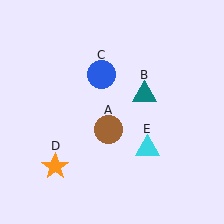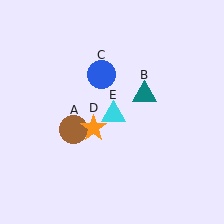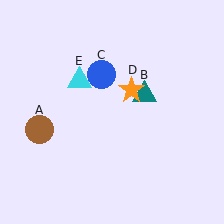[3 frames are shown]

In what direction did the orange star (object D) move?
The orange star (object D) moved up and to the right.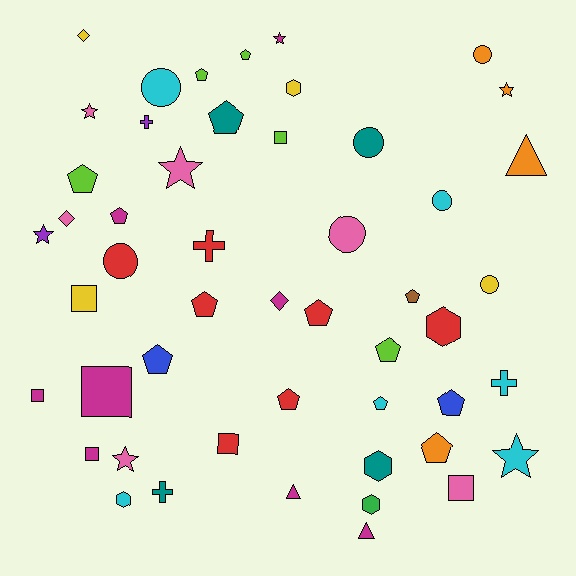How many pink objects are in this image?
There are 6 pink objects.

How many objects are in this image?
There are 50 objects.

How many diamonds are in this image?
There are 3 diamonds.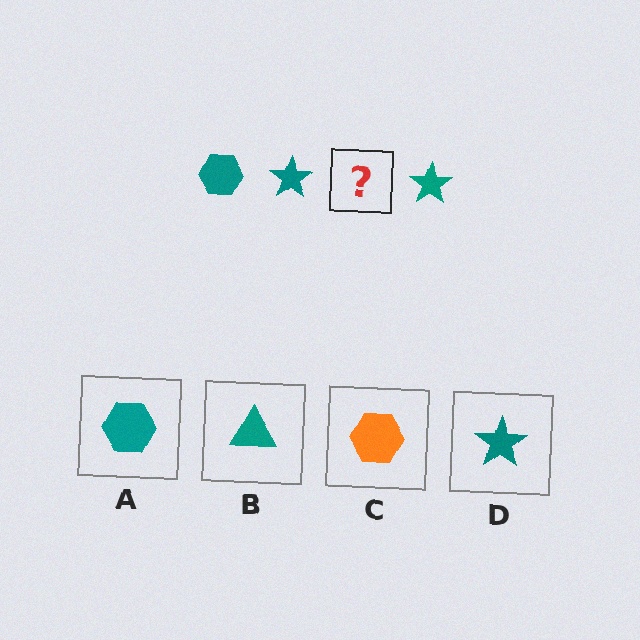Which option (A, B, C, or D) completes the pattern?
A.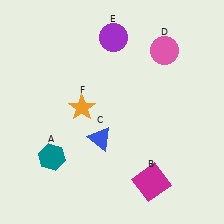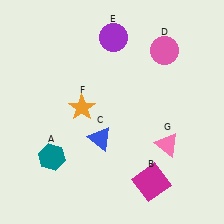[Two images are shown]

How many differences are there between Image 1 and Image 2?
There is 1 difference between the two images.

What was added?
A pink triangle (G) was added in Image 2.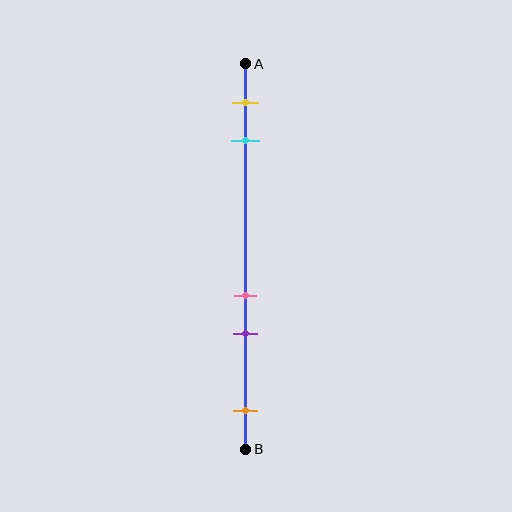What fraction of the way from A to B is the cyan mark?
The cyan mark is approximately 20% (0.2) of the way from A to B.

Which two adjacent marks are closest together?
The pink and purple marks are the closest adjacent pair.